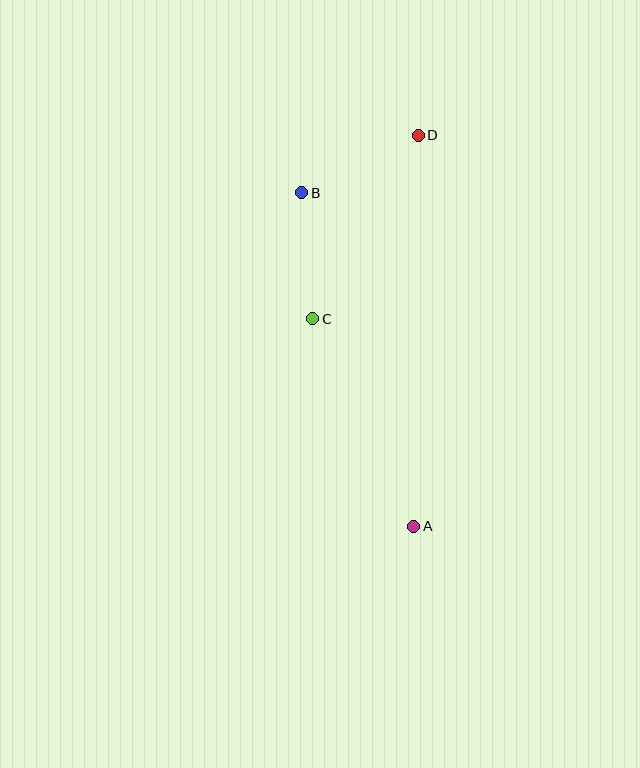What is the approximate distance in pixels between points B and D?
The distance between B and D is approximately 130 pixels.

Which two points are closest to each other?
Points B and C are closest to each other.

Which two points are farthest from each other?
Points A and D are farthest from each other.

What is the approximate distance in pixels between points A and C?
The distance between A and C is approximately 231 pixels.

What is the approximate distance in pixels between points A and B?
The distance between A and B is approximately 351 pixels.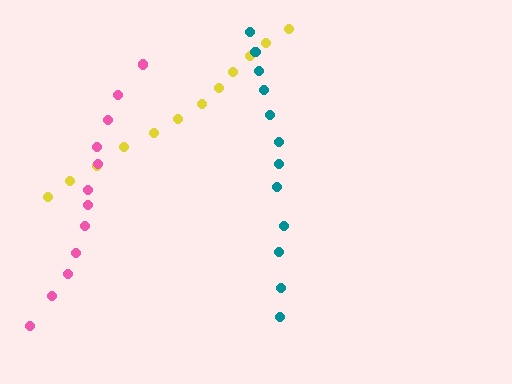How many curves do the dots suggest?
There are 3 distinct paths.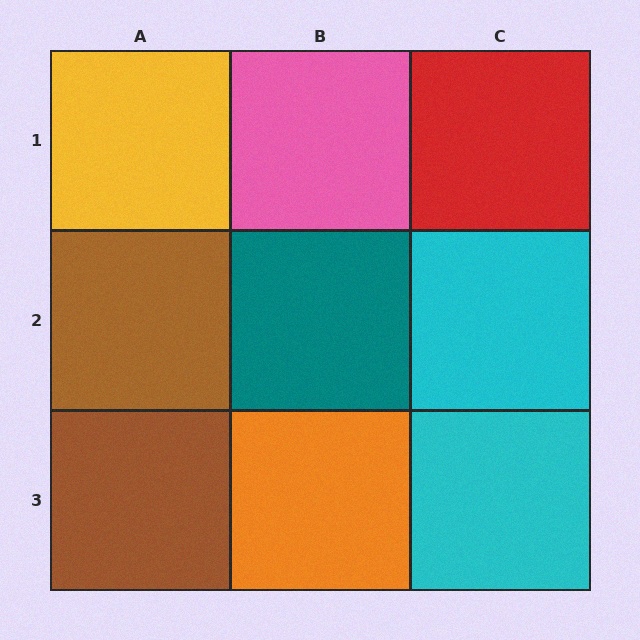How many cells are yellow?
1 cell is yellow.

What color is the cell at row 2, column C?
Cyan.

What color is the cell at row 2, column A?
Brown.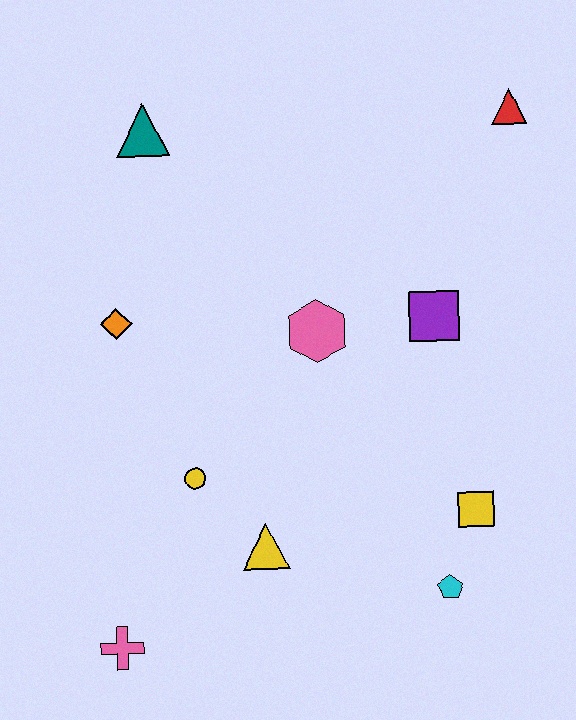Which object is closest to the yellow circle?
The yellow triangle is closest to the yellow circle.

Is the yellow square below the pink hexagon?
Yes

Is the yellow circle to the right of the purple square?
No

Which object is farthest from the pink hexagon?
The pink cross is farthest from the pink hexagon.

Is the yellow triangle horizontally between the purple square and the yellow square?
No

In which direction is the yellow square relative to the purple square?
The yellow square is below the purple square.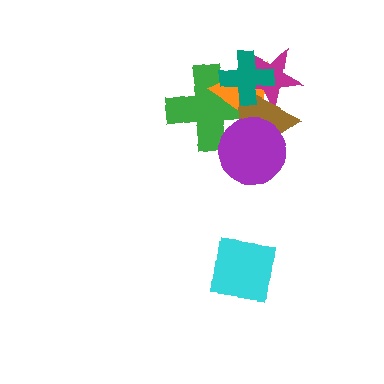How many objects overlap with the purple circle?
3 objects overlap with the purple circle.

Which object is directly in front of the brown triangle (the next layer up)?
The teal cross is directly in front of the brown triangle.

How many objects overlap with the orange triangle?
5 objects overlap with the orange triangle.